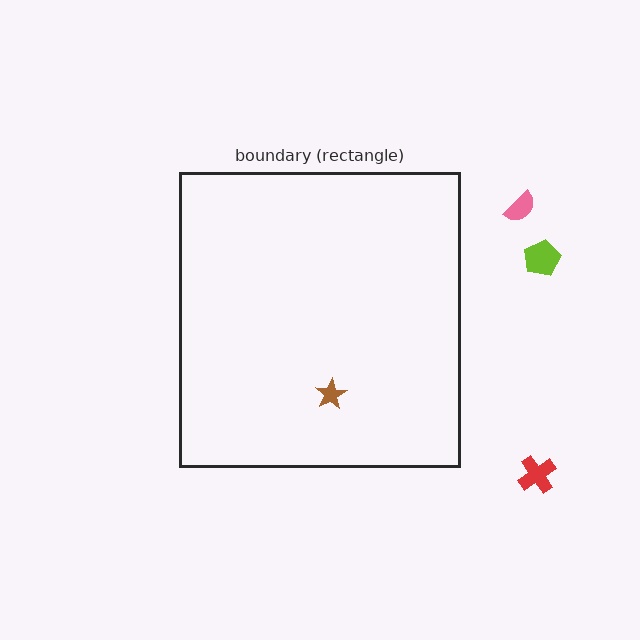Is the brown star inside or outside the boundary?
Inside.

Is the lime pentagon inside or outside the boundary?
Outside.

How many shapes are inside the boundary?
1 inside, 3 outside.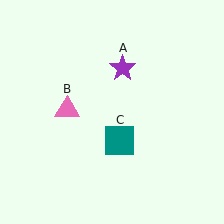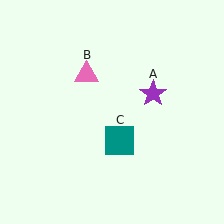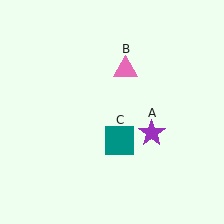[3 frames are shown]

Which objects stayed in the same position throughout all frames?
Teal square (object C) remained stationary.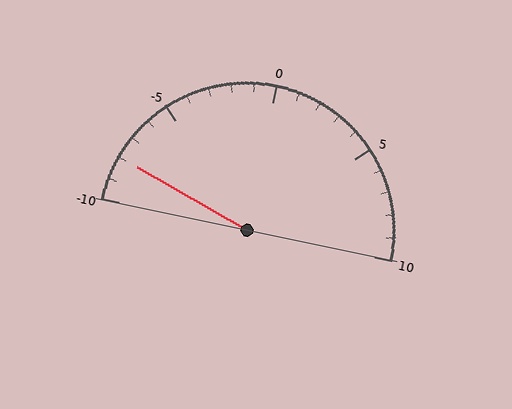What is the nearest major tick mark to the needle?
The nearest major tick mark is -10.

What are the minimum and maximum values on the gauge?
The gauge ranges from -10 to 10.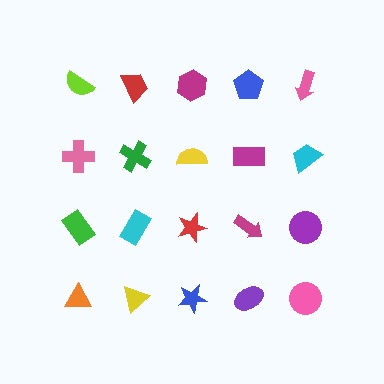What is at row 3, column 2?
A cyan rectangle.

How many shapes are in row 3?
5 shapes.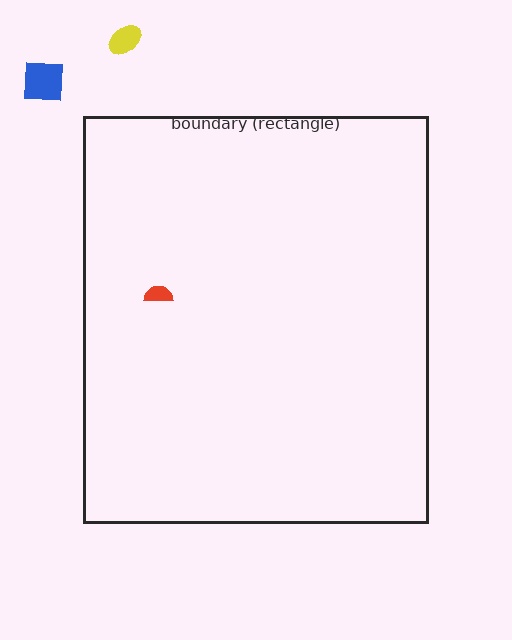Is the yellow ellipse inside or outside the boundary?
Outside.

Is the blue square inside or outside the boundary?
Outside.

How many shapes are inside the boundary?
1 inside, 2 outside.